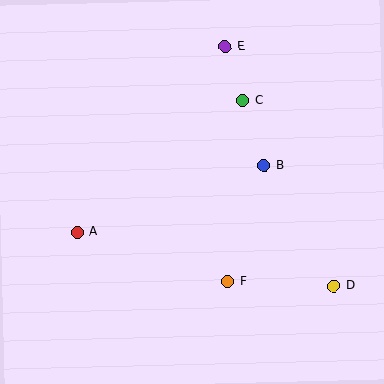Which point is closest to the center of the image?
Point B at (264, 166) is closest to the center.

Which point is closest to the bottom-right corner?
Point D is closest to the bottom-right corner.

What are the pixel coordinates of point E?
Point E is at (225, 47).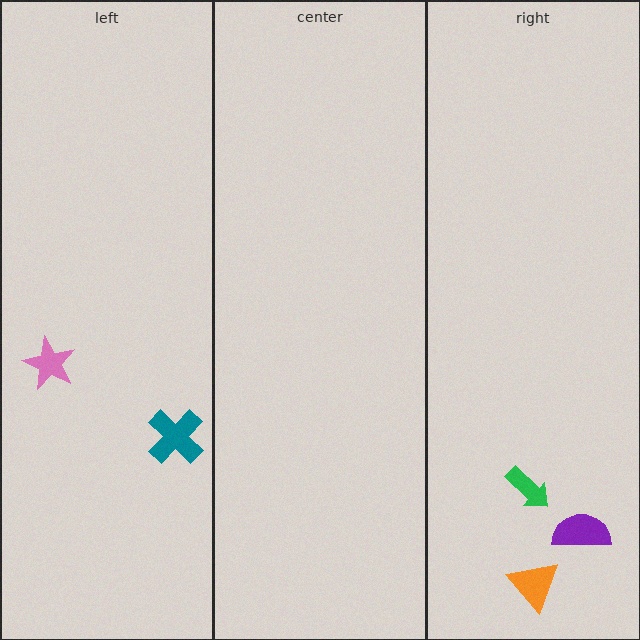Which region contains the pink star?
The left region.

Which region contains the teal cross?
The left region.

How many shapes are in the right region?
3.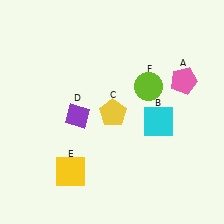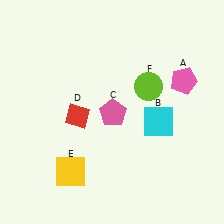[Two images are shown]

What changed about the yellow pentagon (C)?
In Image 1, C is yellow. In Image 2, it changed to pink.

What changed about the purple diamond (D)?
In Image 1, D is purple. In Image 2, it changed to red.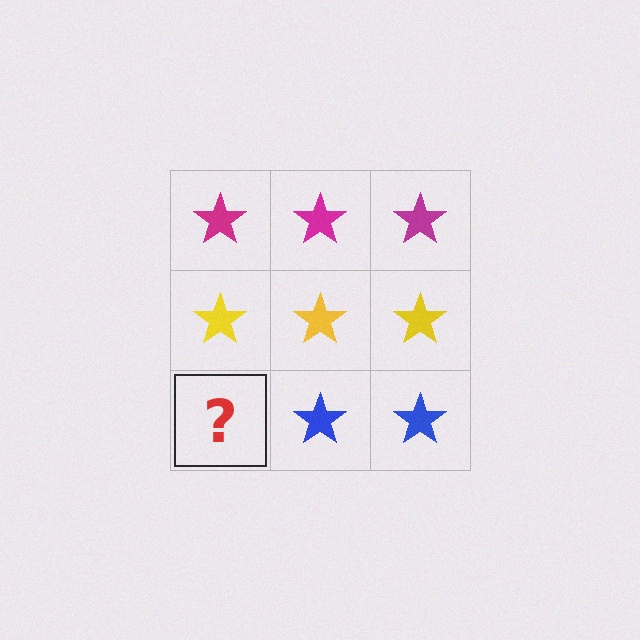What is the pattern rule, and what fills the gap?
The rule is that each row has a consistent color. The gap should be filled with a blue star.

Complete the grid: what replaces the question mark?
The question mark should be replaced with a blue star.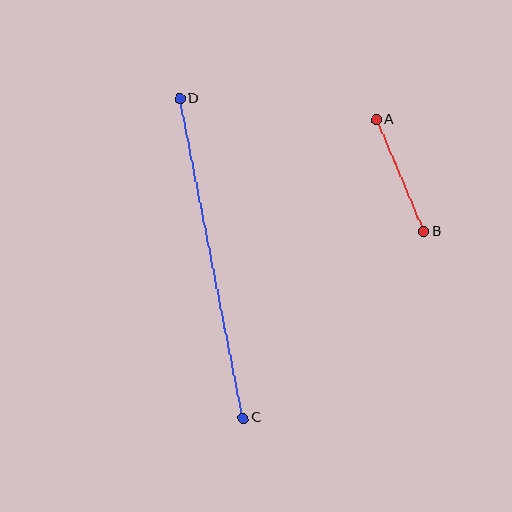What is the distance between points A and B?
The distance is approximately 121 pixels.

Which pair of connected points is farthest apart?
Points C and D are farthest apart.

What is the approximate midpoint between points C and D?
The midpoint is at approximately (211, 258) pixels.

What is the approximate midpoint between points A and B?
The midpoint is at approximately (400, 175) pixels.